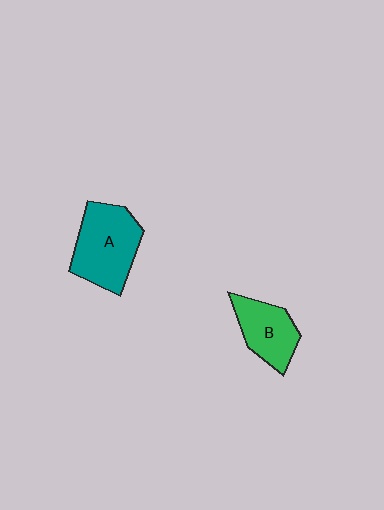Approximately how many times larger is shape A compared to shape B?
Approximately 1.4 times.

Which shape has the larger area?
Shape A (teal).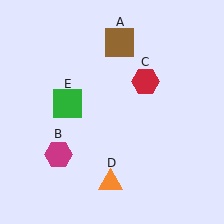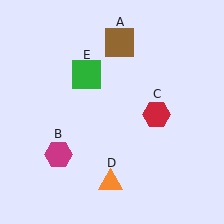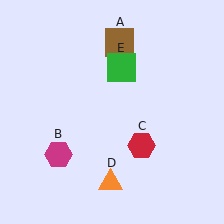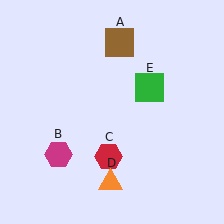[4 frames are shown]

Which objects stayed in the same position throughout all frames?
Brown square (object A) and magenta hexagon (object B) and orange triangle (object D) remained stationary.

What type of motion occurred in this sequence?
The red hexagon (object C), green square (object E) rotated clockwise around the center of the scene.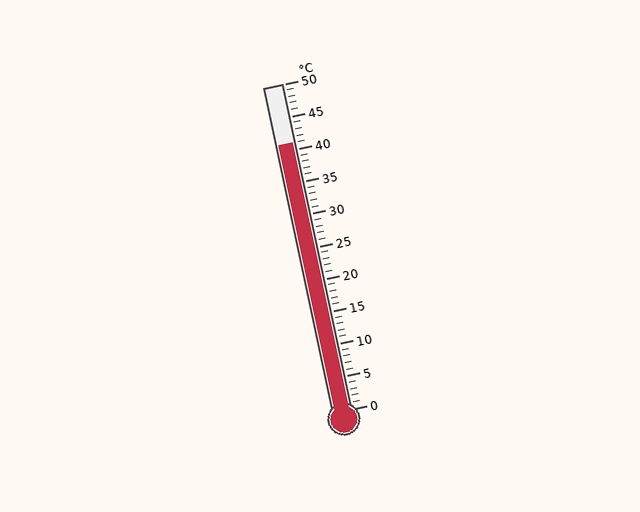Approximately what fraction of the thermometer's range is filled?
The thermometer is filled to approximately 80% of its range.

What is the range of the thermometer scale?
The thermometer scale ranges from 0°C to 50°C.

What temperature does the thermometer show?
The thermometer shows approximately 41°C.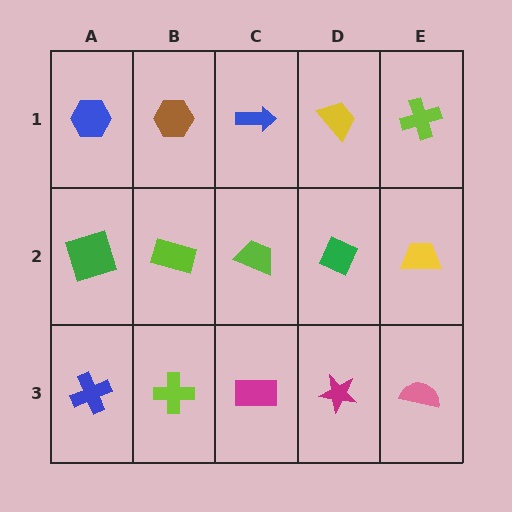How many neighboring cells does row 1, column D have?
3.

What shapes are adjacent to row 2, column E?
A lime cross (row 1, column E), a pink semicircle (row 3, column E), a green diamond (row 2, column D).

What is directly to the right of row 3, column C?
A magenta star.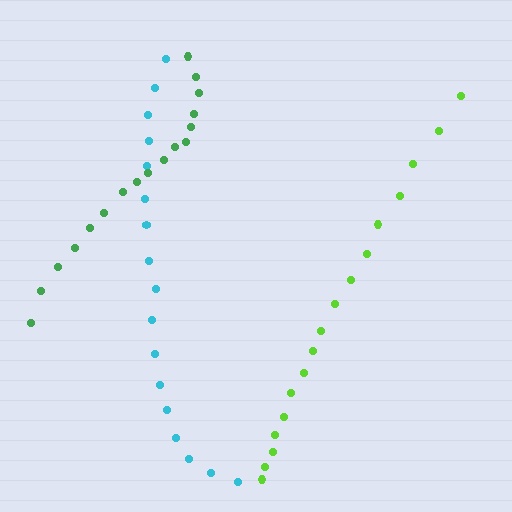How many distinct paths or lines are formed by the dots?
There are 3 distinct paths.